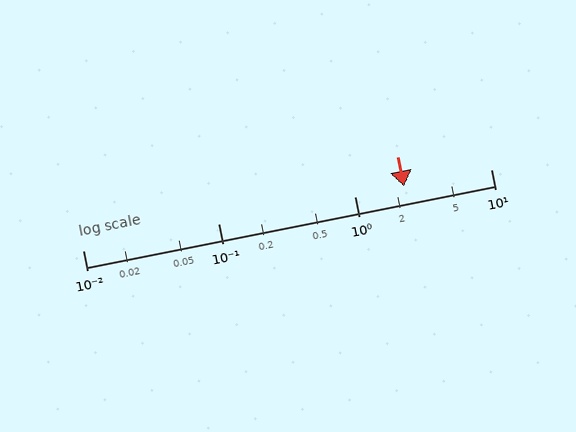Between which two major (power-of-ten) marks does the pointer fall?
The pointer is between 1 and 10.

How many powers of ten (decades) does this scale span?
The scale spans 3 decades, from 0.01 to 10.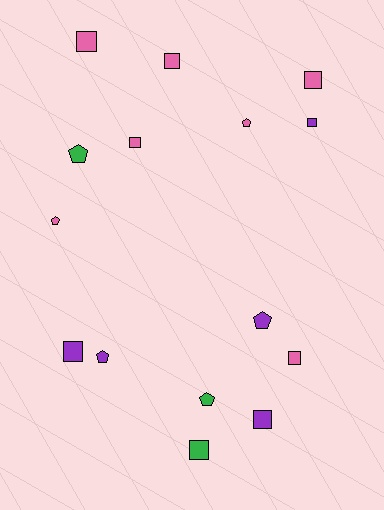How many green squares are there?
There is 1 green square.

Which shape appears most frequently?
Square, with 9 objects.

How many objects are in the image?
There are 15 objects.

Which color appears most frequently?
Pink, with 7 objects.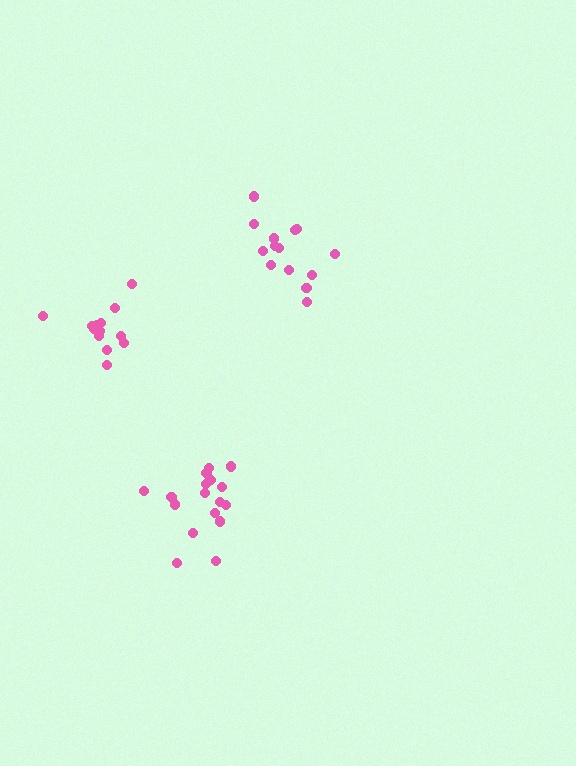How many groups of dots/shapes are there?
There are 3 groups.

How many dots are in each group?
Group 1: 14 dots, Group 2: 14 dots, Group 3: 19 dots (47 total).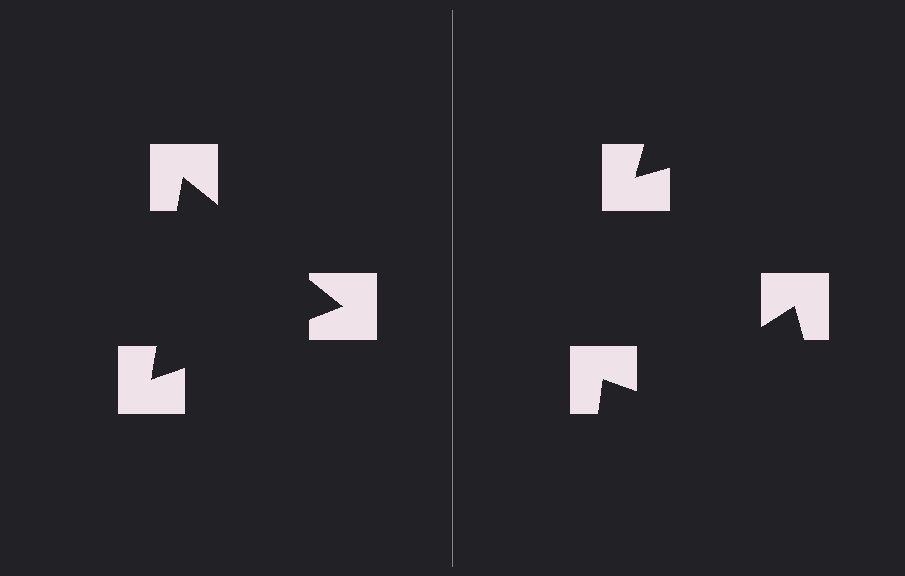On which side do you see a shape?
An illusory triangle appears on the left side. On the right side the wedge cuts are rotated, so no coherent shape forms.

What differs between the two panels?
The notched squares are positioned identically on both sides; only the wedge orientations differ. On the left they align to a triangle; on the right they are misaligned.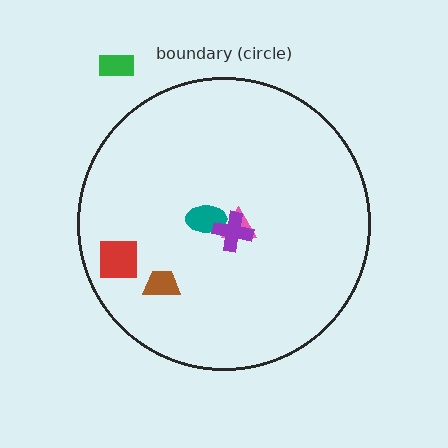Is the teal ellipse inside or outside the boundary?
Inside.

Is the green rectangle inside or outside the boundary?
Outside.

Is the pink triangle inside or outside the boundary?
Inside.